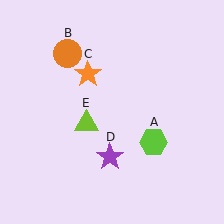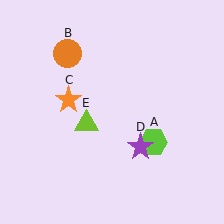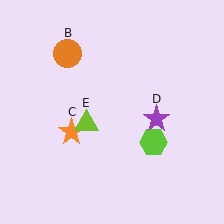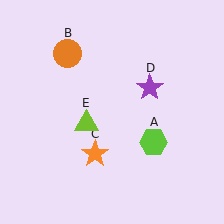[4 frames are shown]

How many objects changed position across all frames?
2 objects changed position: orange star (object C), purple star (object D).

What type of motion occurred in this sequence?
The orange star (object C), purple star (object D) rotated counterclockwise around the center of the scene.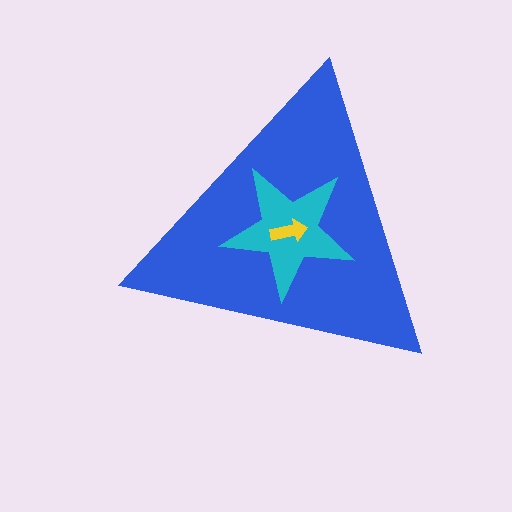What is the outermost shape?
The blue triangle.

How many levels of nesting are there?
3.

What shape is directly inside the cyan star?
The yellow arrow.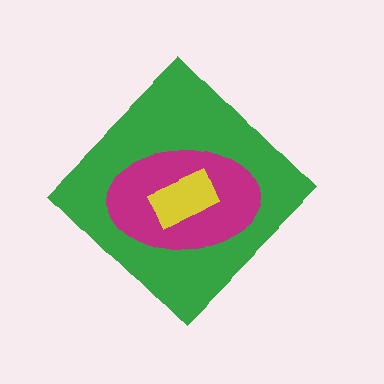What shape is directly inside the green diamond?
The magenta ellipse.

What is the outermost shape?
The green diamond.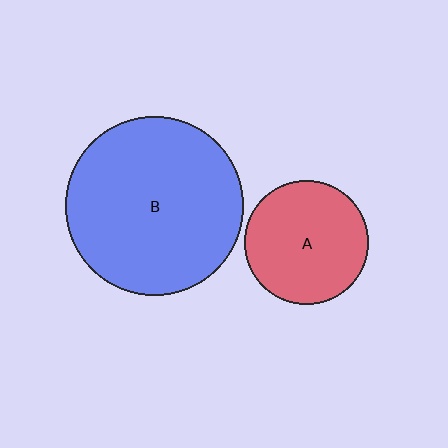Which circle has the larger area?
Circle B (blue).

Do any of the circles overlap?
No, none of the circles overlap.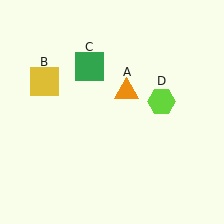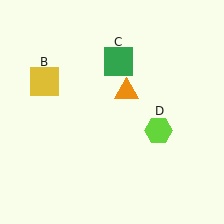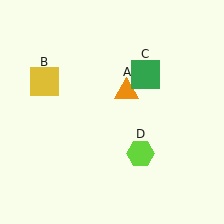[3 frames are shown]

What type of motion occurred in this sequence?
The green square (object C), lime hexagon (object D) rotated clockwise around the center of the scene.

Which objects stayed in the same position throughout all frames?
Orange triangle (object A) and yellow square (object B) remained stationary.